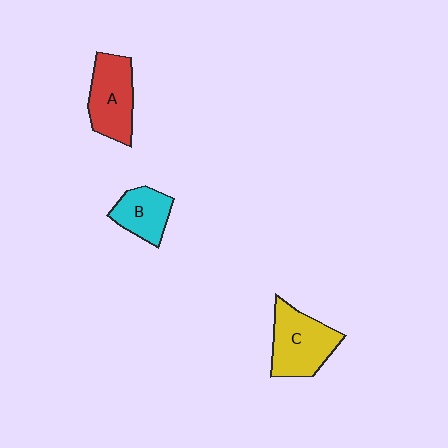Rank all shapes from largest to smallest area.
From largest to smallest: C (yellow), A (red), B (cyan).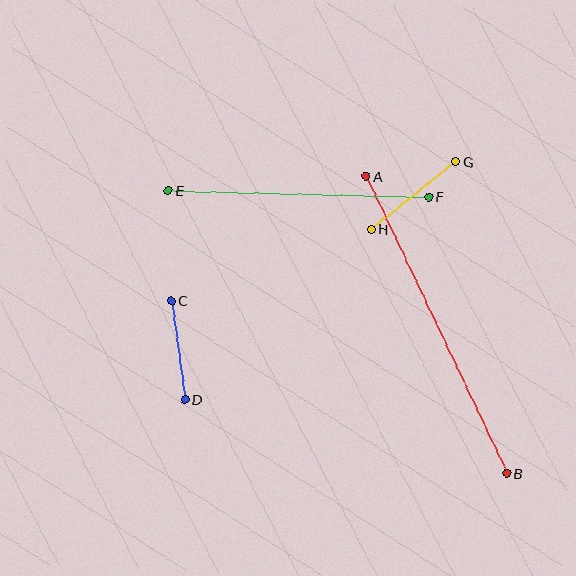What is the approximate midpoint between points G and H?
The midpoint is at approximately (414, 195) pixels.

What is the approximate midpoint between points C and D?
The midpoint is at approximately (178, 350) pixels.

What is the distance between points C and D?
The distance is approximately 100 pixels.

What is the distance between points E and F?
The distance is approximately 261 pixels.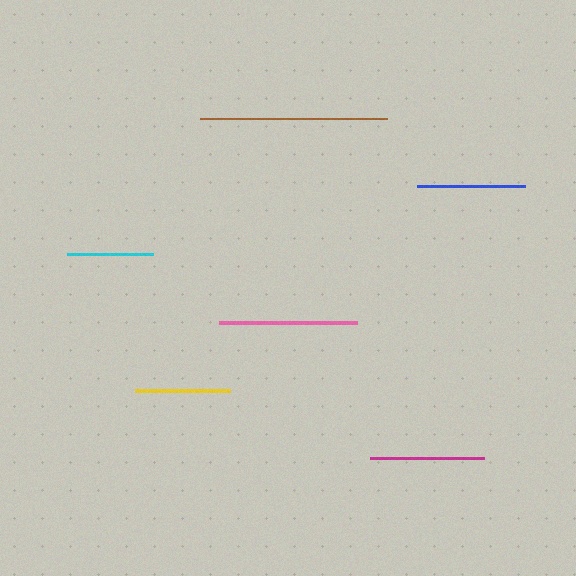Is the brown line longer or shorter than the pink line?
The brown line is longer than the pink line.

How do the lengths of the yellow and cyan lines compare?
The yellow and cyan lines are approximately the same length.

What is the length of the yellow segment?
The yellow segment is approximately 95 pixels long.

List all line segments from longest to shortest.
From longest to shortest: brown, pink, magenta, blue, yellow, cyan.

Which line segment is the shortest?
The cyan line is the shortest at approximately 86 pixels.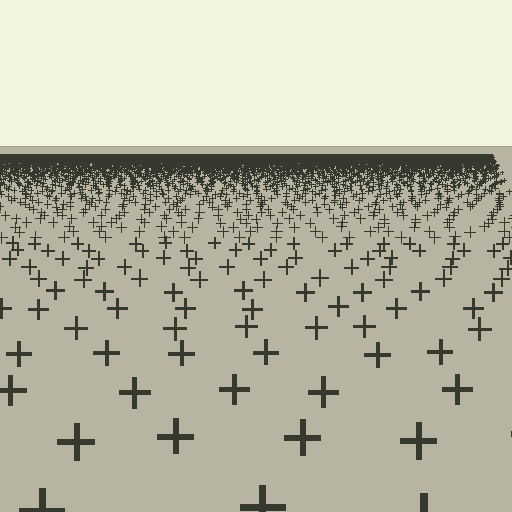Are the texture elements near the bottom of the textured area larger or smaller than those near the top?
Larger. Near the bottom, elements are closer to the viewer and appear at a bigger on-screen size.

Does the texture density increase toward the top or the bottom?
Density increases toward the top.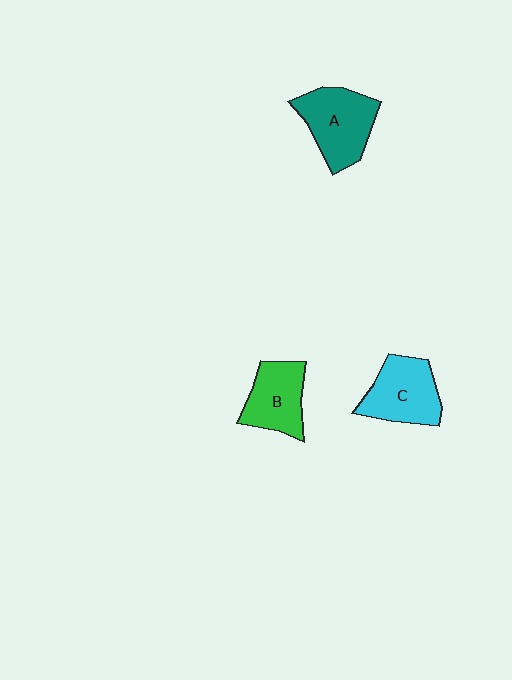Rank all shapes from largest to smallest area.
From largest to smallest: A (teal), C (cyan), B (green).